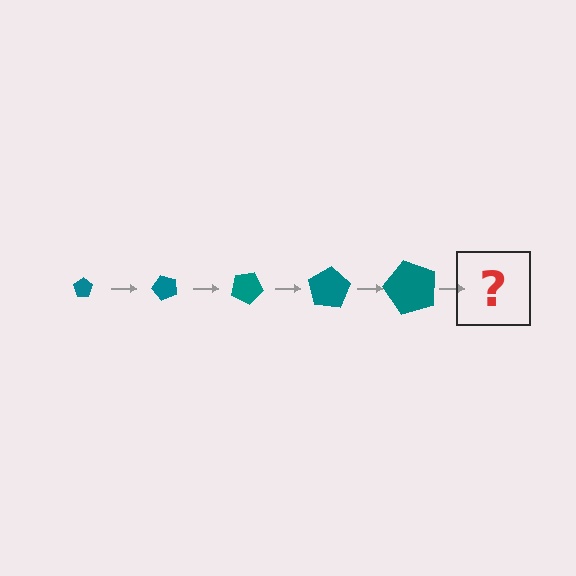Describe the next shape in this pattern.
It should be a pentagon, larger than the previous one and rotated 250 degrees from the start.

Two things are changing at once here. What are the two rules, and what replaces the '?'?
The two rules are that the pentagon grows larger each step and it rotates 50 degrees each step. The '?' should be a pentagon, larger than the previous one and rotated 250 degrees from the start.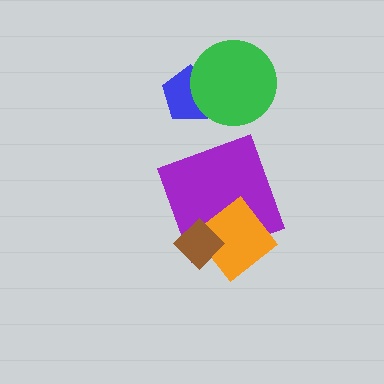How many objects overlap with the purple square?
2 objects overlap with the purple square.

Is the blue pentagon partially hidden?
Yes, it is partially covered by another shape.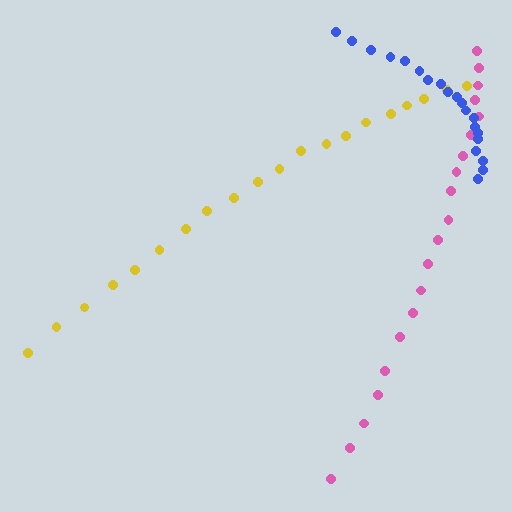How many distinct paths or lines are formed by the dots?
There are 3 distinct paths.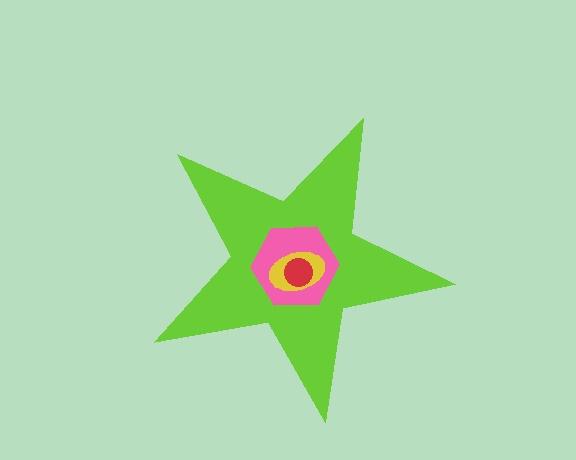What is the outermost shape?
The lime star.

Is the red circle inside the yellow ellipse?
Yes.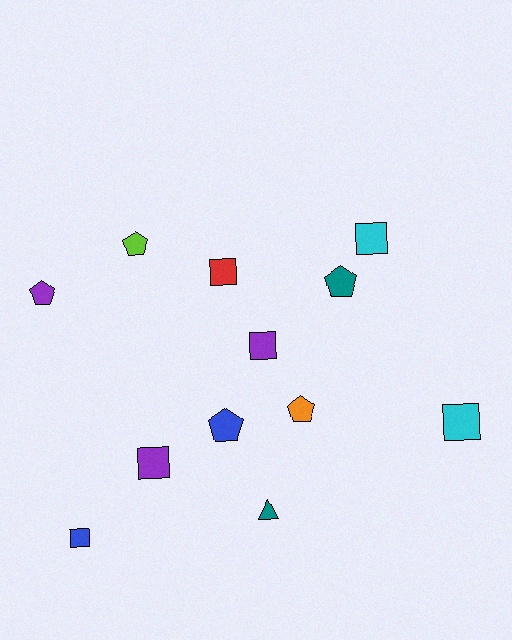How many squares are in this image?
There are 6 squares.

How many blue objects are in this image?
There are 2 blue objects.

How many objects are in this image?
There are 12 objects.